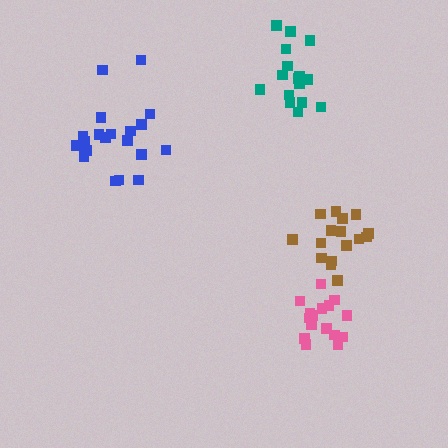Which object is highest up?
The teal cluster is topmost.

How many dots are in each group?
Group 1: 16 dots, Group 2: 20 dots, Group 3: 16 dots, Group 4: 17 dots (69 total).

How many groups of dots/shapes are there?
There are 4 groups.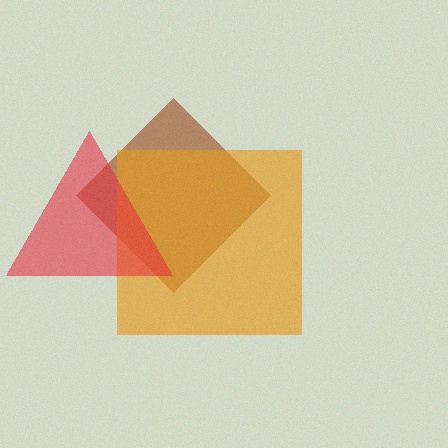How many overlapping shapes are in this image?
There are 3 overlapping shapes in the image.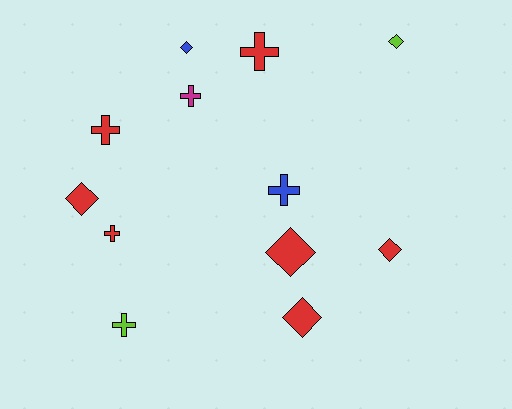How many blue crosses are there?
There is 1 blue cross.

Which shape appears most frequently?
Cross, with 6 objects.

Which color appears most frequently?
Red, with 7 objects.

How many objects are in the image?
There are 12 objects.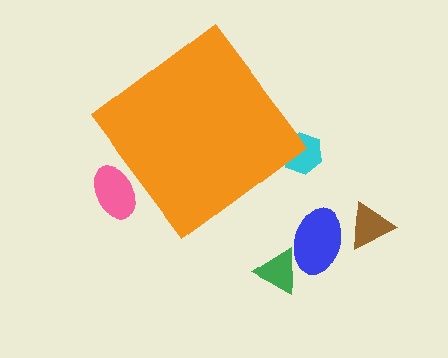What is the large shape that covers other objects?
An orange diamond.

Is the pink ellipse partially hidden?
Yes, the pink ellipse is partially hidden behind the orange diamond.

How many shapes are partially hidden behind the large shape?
2 shapes are partially hidden.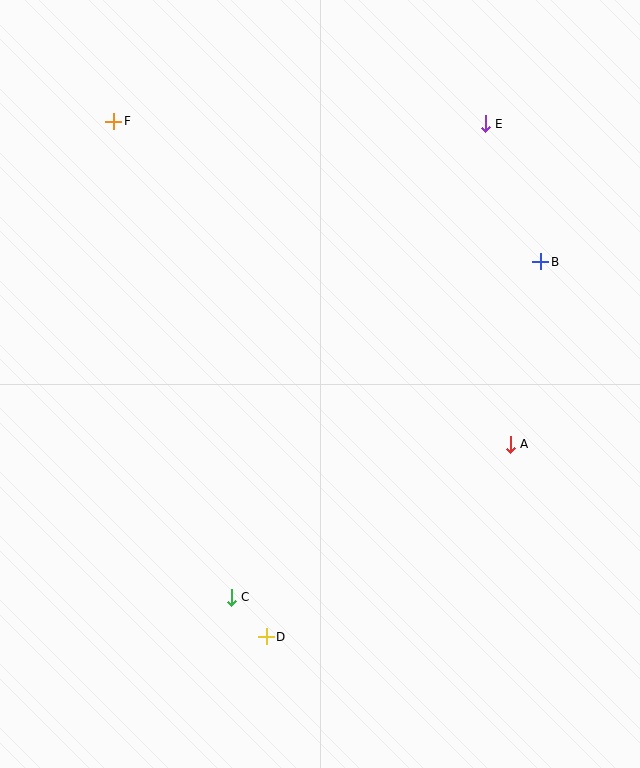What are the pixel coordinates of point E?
Point E is at (485, 124).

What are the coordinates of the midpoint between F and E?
The midpoint between F and E is at (300, 122).